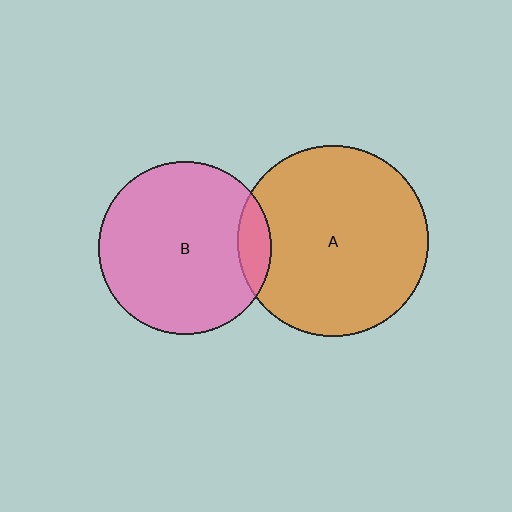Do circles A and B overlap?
Yes.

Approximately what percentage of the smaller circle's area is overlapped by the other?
Approximately 10%.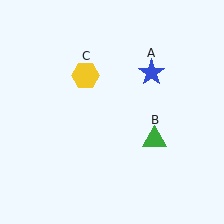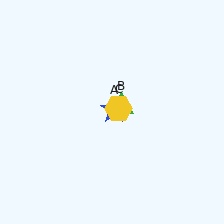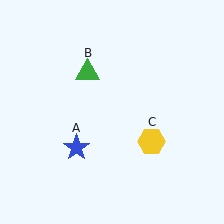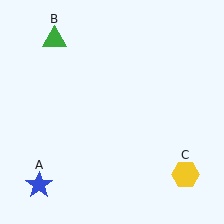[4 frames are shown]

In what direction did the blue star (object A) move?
The blue star (object A) moved down and to the left.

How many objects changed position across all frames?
3 objects changed position: blue star (object A), green triangle (object B), yellow hexagon (object C).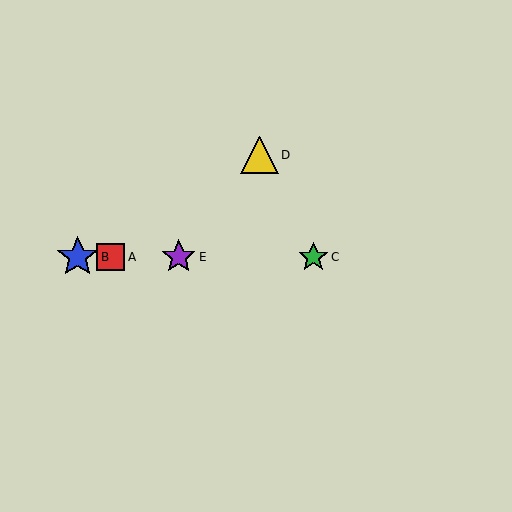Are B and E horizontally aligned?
Yes, both are at y≈257.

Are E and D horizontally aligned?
No, E is at y≈257 and D is at y≈155.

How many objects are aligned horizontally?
4 objects (A, B, C, E) are aligned horizontally.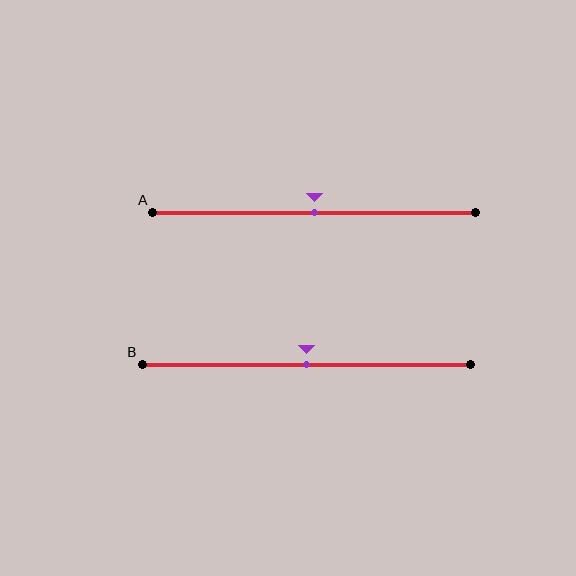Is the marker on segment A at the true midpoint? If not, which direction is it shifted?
Yes, the marker on segment A is at the true midpoint.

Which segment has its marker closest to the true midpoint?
Segment A has its marker closest to the true midpoint.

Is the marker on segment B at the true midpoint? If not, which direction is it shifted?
Yes, the marker on segment B is at the true midpoint.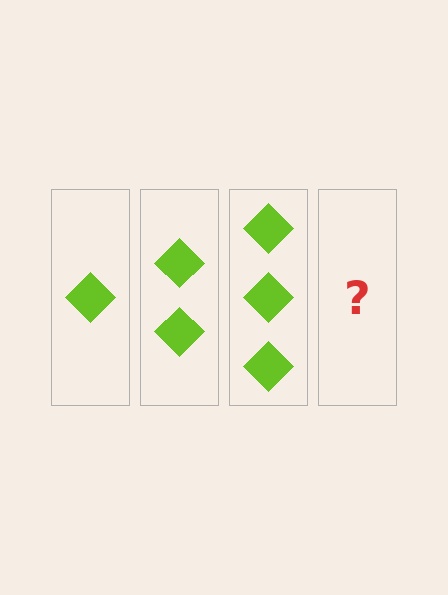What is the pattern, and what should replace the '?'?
The pattern is that each step adds one more diamond. The '?' should be 4 diamonds.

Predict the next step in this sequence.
The next step is 4 diamonds.